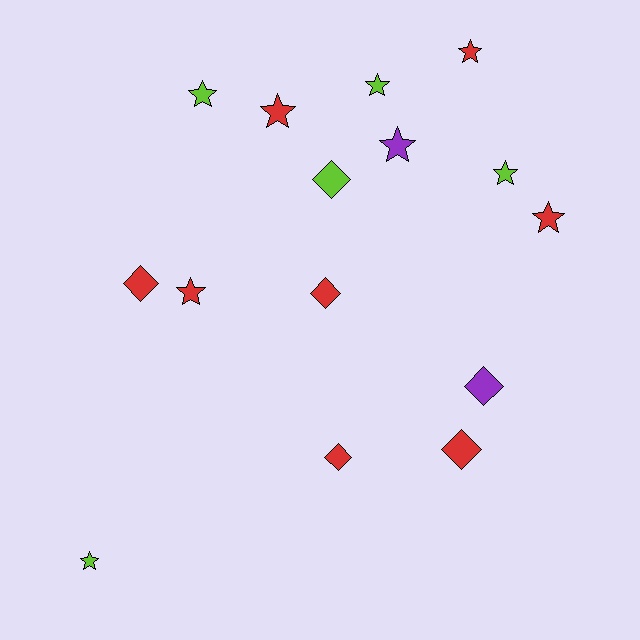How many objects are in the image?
There are 15 objects.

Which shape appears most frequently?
Star, with 9 objects.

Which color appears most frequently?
Red, with 8 objects.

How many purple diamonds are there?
There is 1 purple diamond.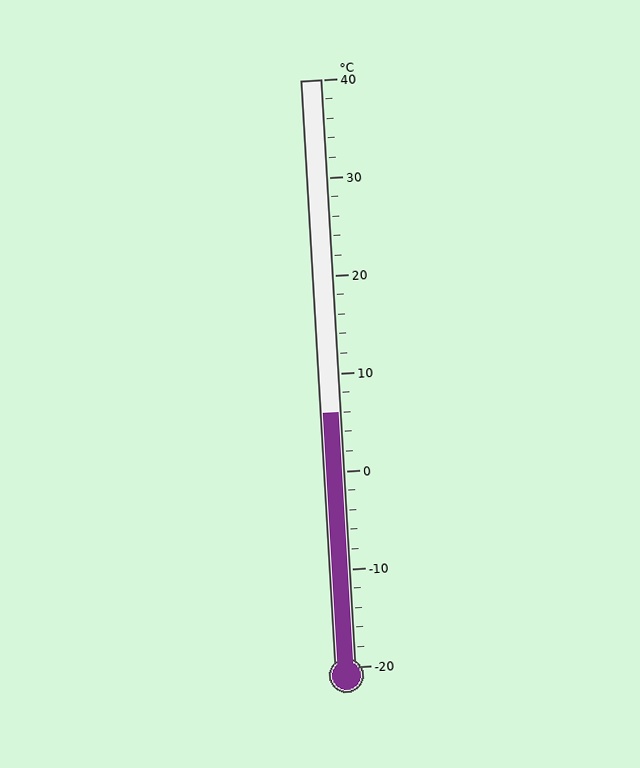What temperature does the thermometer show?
The thermometer shows approximately 6°C.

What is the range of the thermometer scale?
The thermometer scale ranges from -20°C to 40°C.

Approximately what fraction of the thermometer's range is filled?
The thermometer is filled to approximately 45% of its range.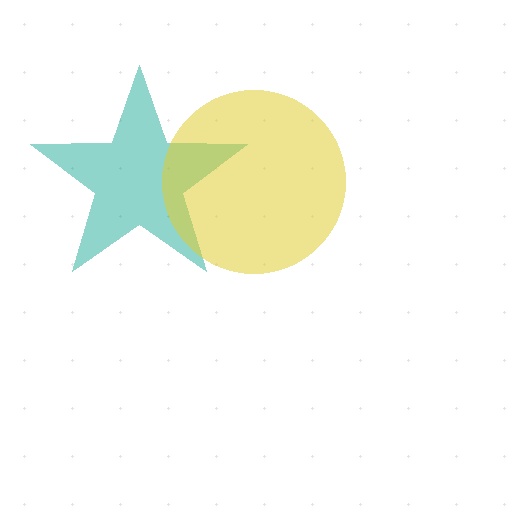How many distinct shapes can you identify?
There are 2 distinct shapes: a teal star, a yellow circle.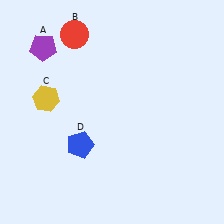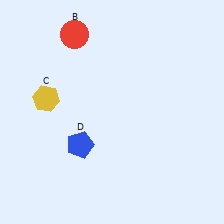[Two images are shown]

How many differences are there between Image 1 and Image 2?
There is 1 difference between the two images.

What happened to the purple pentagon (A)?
The purple pentagon (A) was removed in Image 2. It was in the top-left area of Image 1.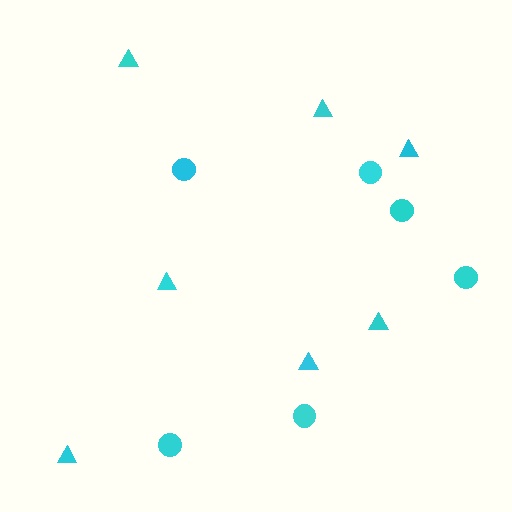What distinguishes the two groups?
There are 2 groups: one group of triangles (7) and one group of circles (6).